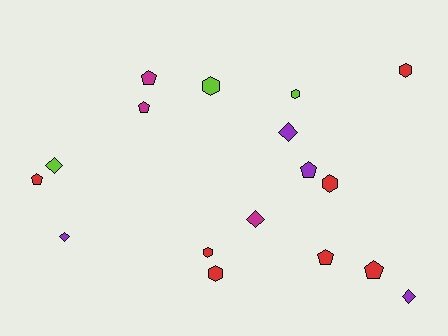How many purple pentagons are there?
There is 1 purple pentagon.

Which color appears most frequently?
Red, with 7 objects.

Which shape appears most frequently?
Pentagon, with 6 objects.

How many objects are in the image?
There are 17 objects.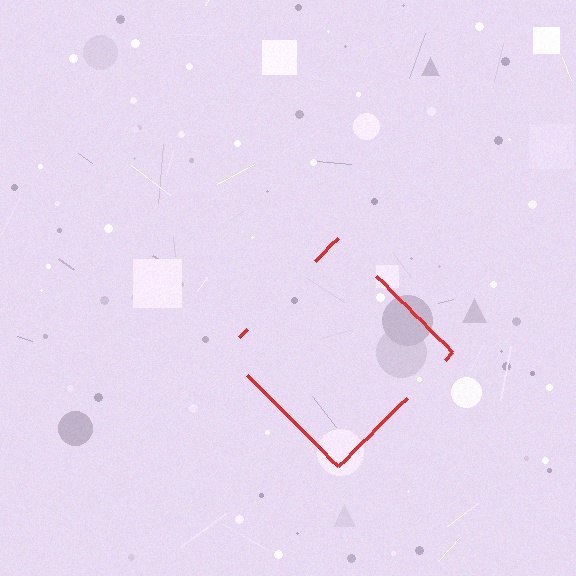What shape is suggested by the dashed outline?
The dashed outline suggests a diamond.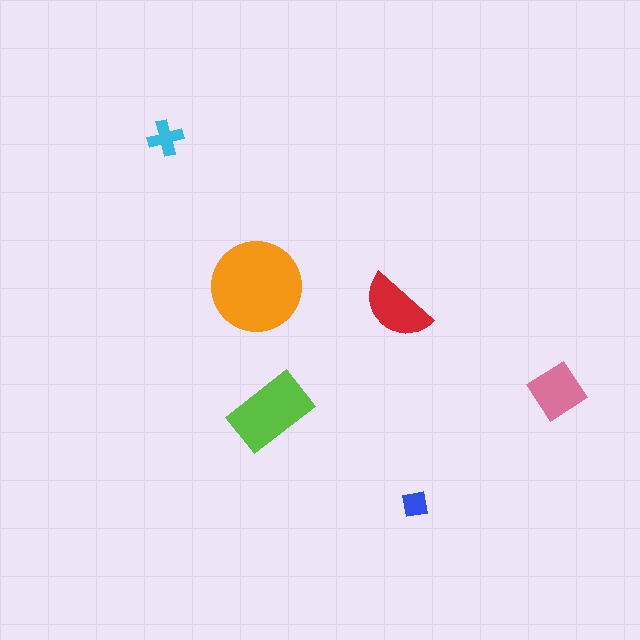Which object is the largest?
The orange circle.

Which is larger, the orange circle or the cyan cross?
The orange circle.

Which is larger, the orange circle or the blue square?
The orange circle.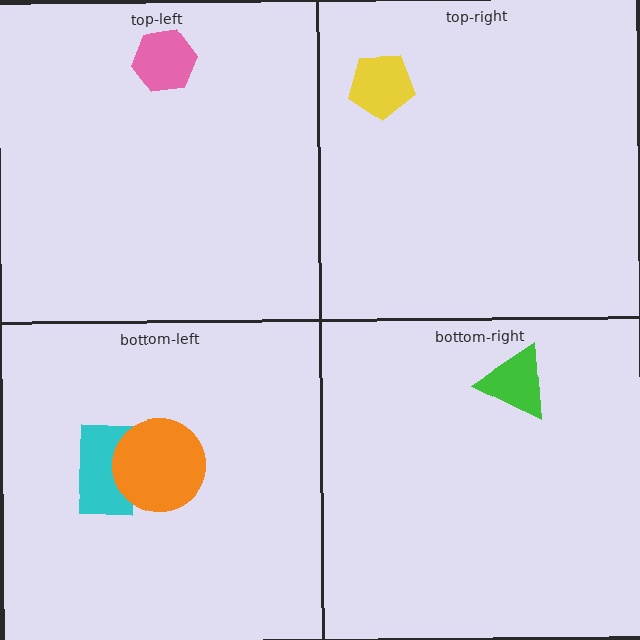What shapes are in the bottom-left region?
The cyan rectangle, the orange circle.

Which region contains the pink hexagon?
The top-left region.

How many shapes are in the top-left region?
1.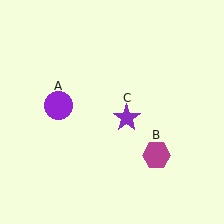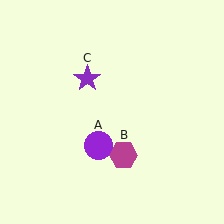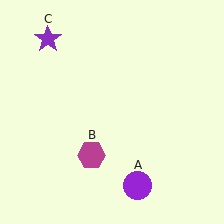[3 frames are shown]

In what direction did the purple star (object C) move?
The purple star (object C) moved up and to the left.